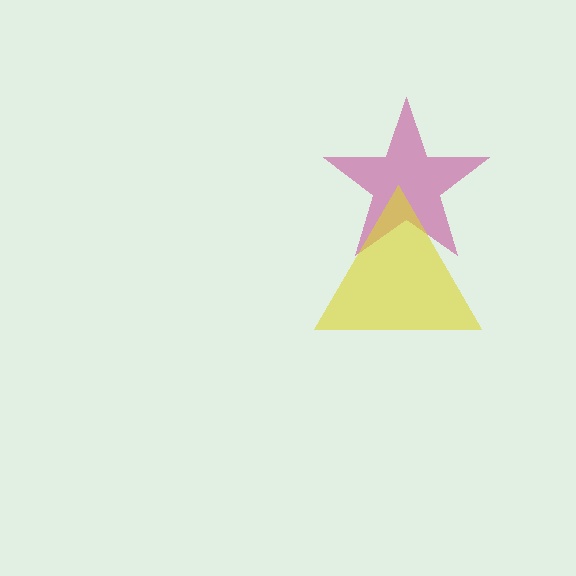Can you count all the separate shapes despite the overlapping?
Yes, there are 2 separate shapes.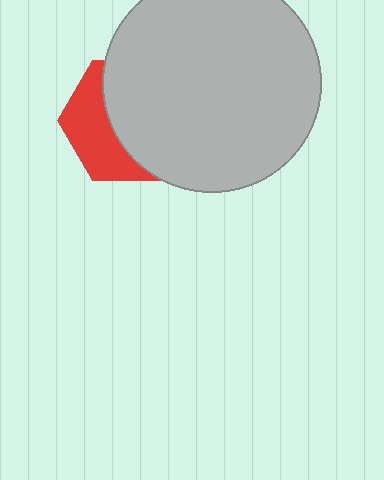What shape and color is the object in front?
The object in front is a light gray circle.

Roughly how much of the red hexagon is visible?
A small part of it is visible (roughly 40%).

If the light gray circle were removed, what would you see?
You would see the complete red hexagon.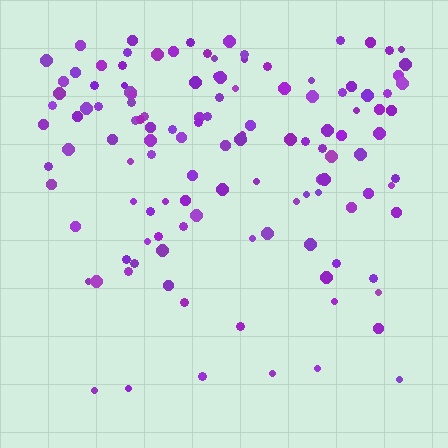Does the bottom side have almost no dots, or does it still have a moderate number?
Still a moderate number, just noticeably fewer than the top.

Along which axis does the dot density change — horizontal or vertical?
Vertical.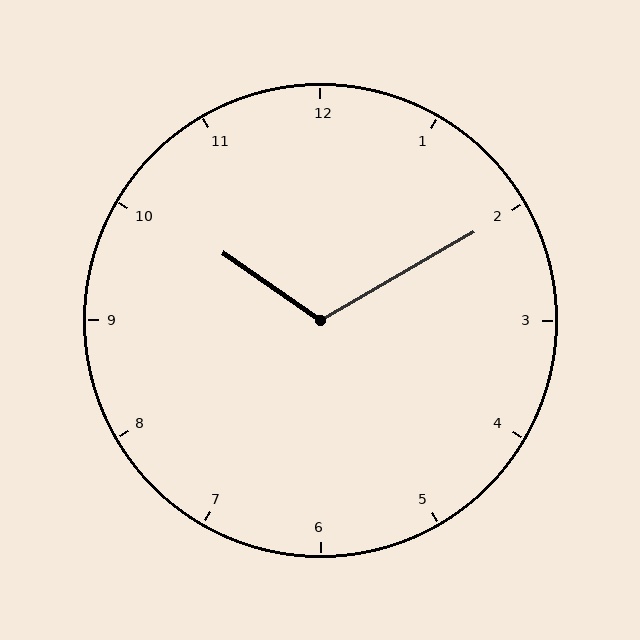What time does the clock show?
10:10.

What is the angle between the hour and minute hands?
Approximately 115 degrees.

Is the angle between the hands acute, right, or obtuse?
It is obtuse.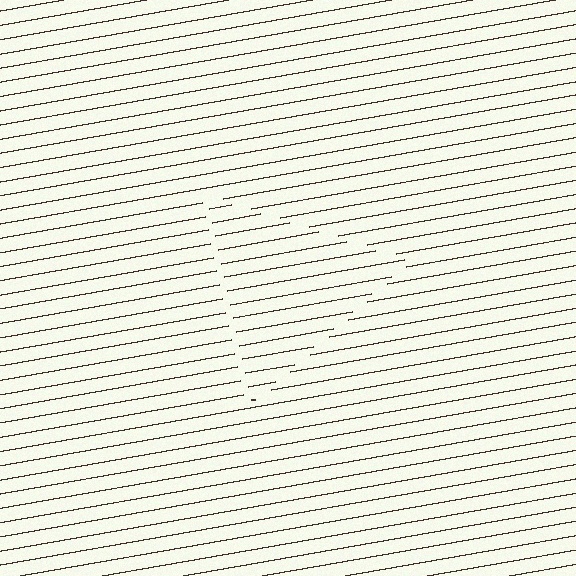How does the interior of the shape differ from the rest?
The interior of the shape contains the same grating, shifted by half a period — the contour is defined by the phase discontinuity where line-ends from the inner and outer gratings abut.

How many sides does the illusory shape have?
3 sides — the line-ends trace a triangle.